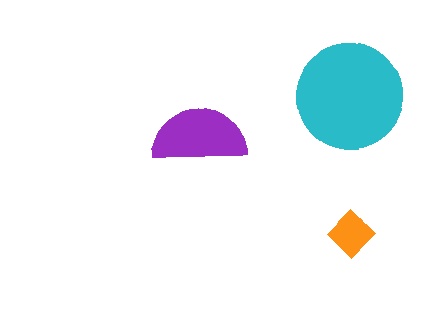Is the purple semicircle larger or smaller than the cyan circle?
Smaller.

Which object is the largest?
The cyan circle.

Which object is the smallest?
The orange diamond.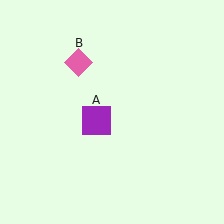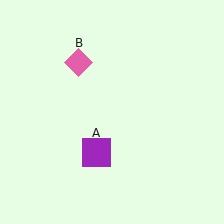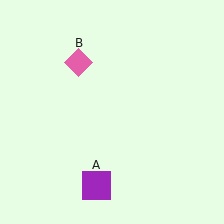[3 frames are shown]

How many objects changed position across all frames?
1 object changed position: purple square (object A).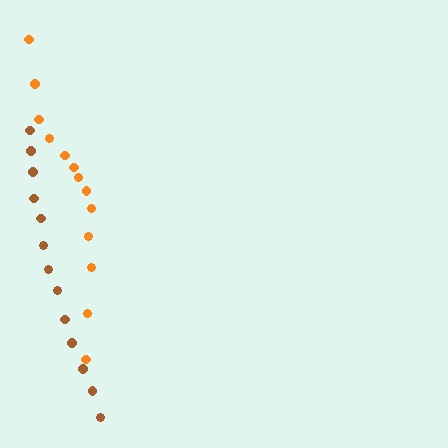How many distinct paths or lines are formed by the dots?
There are 2 distinct paths.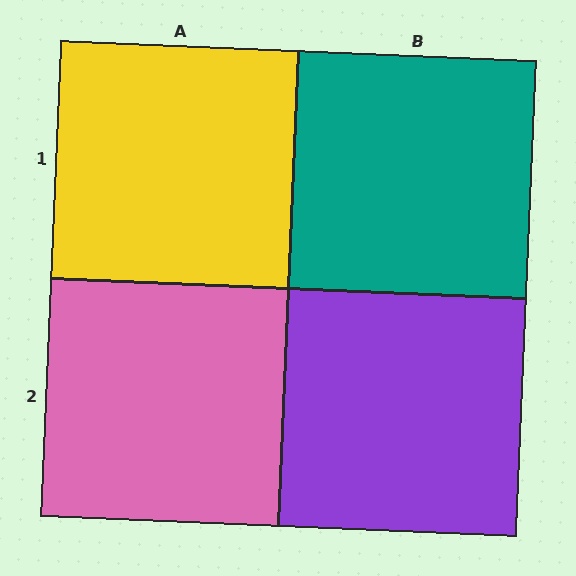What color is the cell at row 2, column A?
Pink.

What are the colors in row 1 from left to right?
Yellow, teal.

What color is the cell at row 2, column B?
Purple.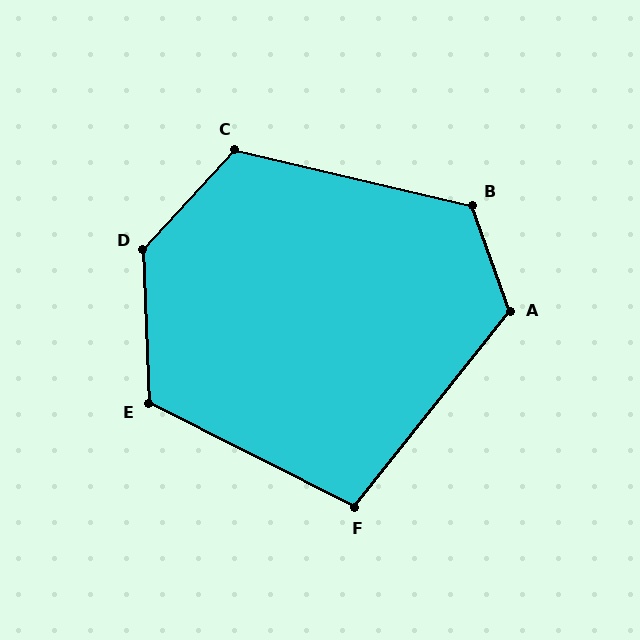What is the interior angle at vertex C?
Approximately 119 degrees (obtuse).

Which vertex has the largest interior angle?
D, at approximately 135 degrees.